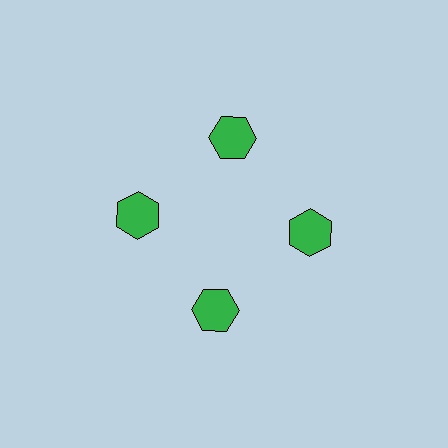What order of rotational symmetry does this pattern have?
This pattern has 4-fold rotational symmetry.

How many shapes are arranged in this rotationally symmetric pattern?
There are 4 shapes, arranged in 4 groups of 1.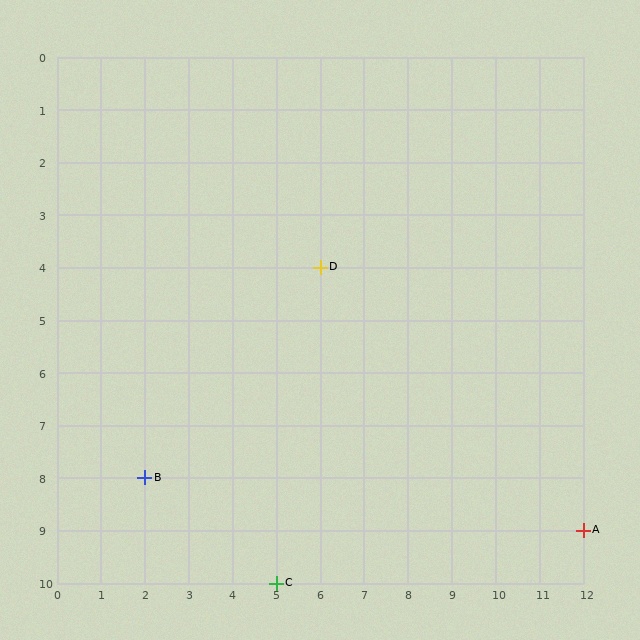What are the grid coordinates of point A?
Point A is at grid coordinates (12, 9).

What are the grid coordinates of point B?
Point B is at grid coordinates (2, 8).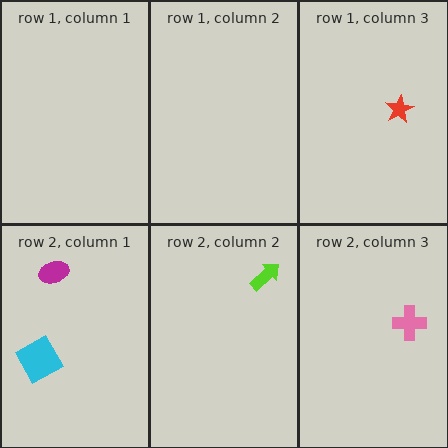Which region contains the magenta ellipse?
The row 2, column 1 region.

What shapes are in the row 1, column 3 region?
The red star.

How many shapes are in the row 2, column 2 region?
1.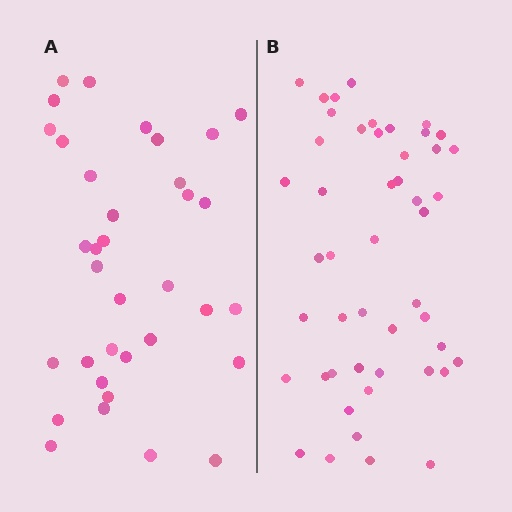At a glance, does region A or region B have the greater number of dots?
Region B (the right region) has more dots.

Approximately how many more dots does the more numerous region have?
Region B has approximately 15 more dots than region A.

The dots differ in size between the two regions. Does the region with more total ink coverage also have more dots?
No. Region A has more total ink coverage because its dots are larger, but region B actually contains more individual dots. Total area can be misleading — the number of items is what matters here.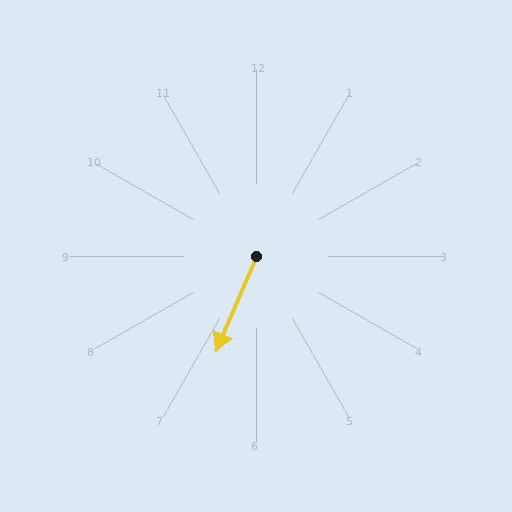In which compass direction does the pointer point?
Southwest.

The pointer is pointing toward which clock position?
Roughly 7 o'clock.